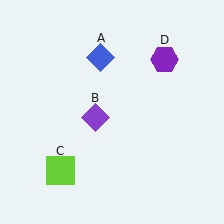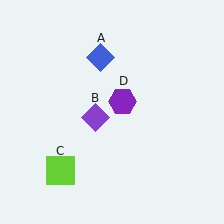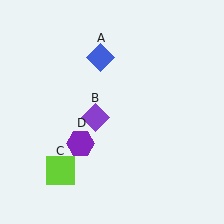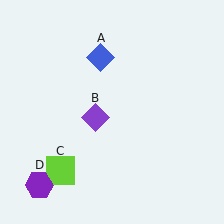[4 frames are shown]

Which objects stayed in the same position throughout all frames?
Blue diamond (object A) and purple diamond (object B) and lime square (object C) remained stationary.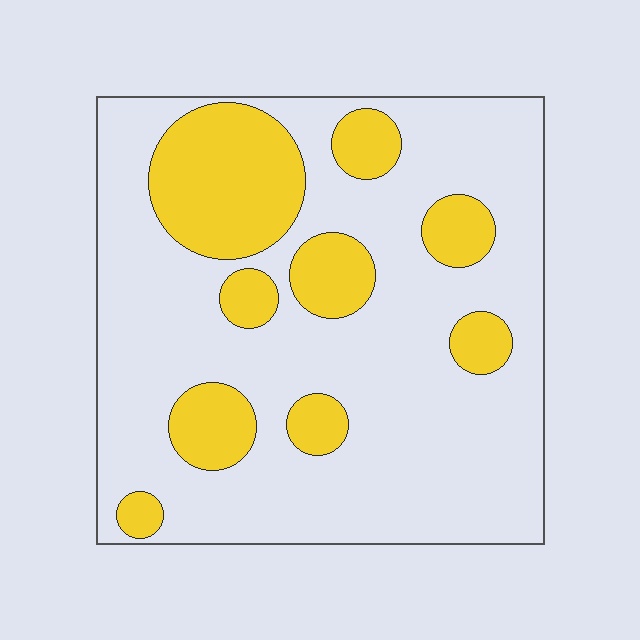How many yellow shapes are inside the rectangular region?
9.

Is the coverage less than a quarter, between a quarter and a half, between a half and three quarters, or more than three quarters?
Between a quarter and a half.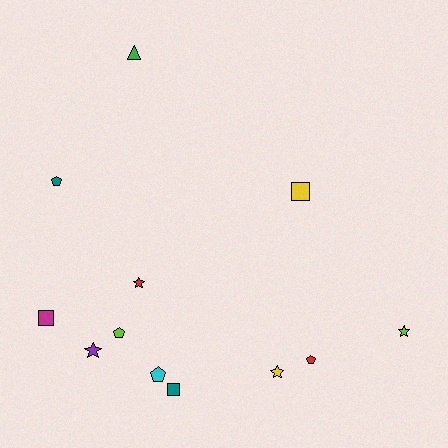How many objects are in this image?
There are 12 objects.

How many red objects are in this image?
There are 2 red objects.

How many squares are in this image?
There are 3 squares.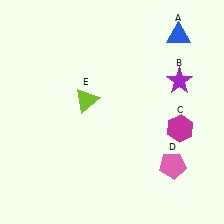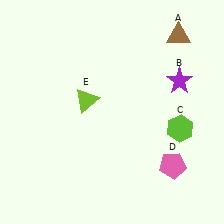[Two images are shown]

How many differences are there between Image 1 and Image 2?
There are 2 differences between the two images.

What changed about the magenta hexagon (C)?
In Image 1, C is magenta. In Image 2, it changed to lime.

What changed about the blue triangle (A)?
In Image 1, A is blue. In Image 2, it changed to brown.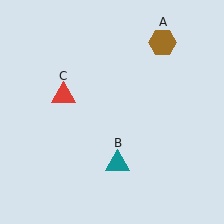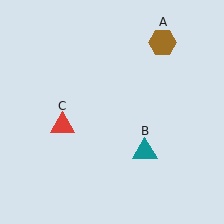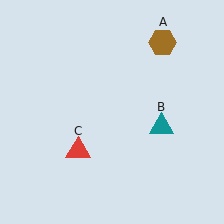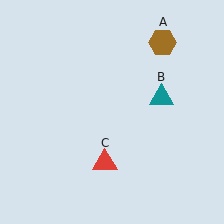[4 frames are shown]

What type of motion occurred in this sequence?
The teal triangle (object B), red triangle (object C) rotated counterclockwise around the center of the scene.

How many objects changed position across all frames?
2 objects changed position: teal triangle (object B), red triangle (object C).